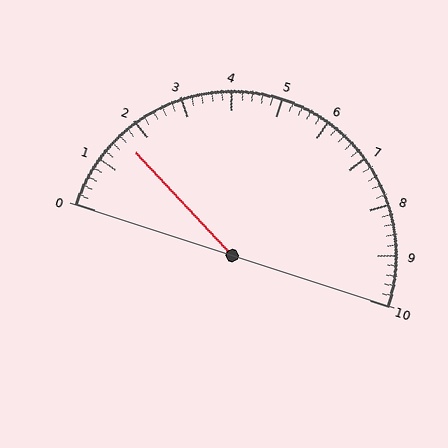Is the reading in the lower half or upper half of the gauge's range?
The reading is in the lower half of the range (0 to 10).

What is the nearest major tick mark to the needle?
The nearest major tick mark is 2.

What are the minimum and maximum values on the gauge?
The gauge ranges from 0 to 10.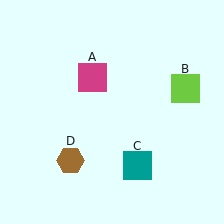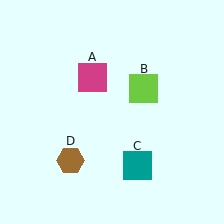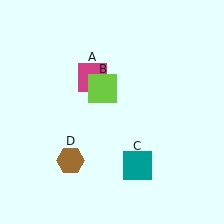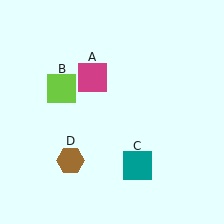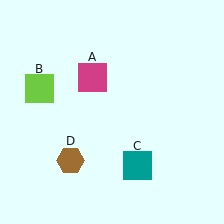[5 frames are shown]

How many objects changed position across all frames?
1 object changed position: lime square (object B).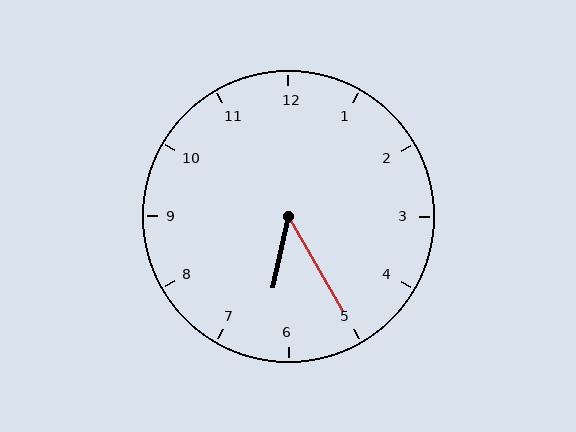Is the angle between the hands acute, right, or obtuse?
It is acute.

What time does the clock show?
6:25.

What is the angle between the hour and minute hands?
Approximately 42 degrees.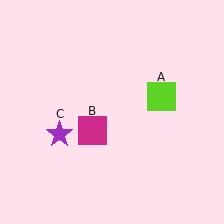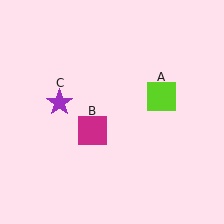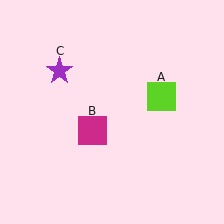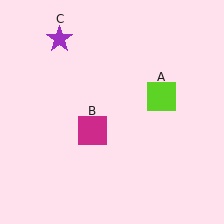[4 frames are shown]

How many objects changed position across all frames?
1 object changed position: purple star (object C).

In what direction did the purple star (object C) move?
The purple star (object C) moved up.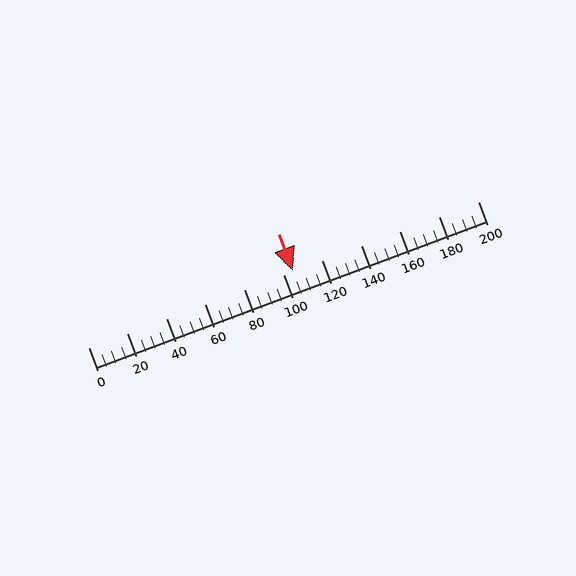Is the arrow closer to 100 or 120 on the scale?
The arrow is closer to 100.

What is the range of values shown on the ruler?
The ruler shows values from 0 to 200.